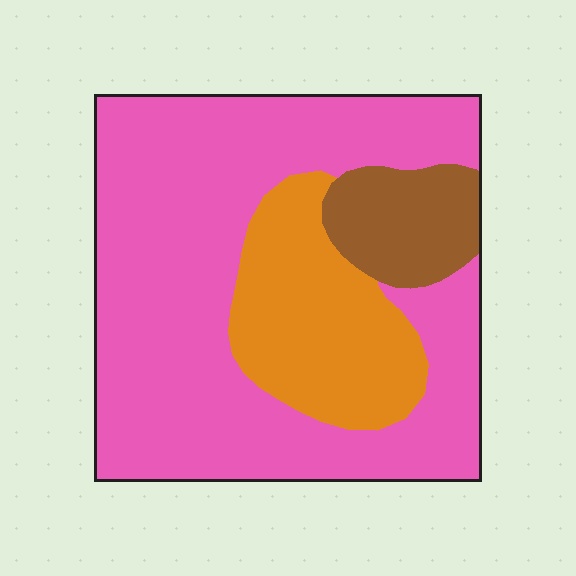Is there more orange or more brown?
Orange.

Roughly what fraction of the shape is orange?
Orange covers around 20% of the shape.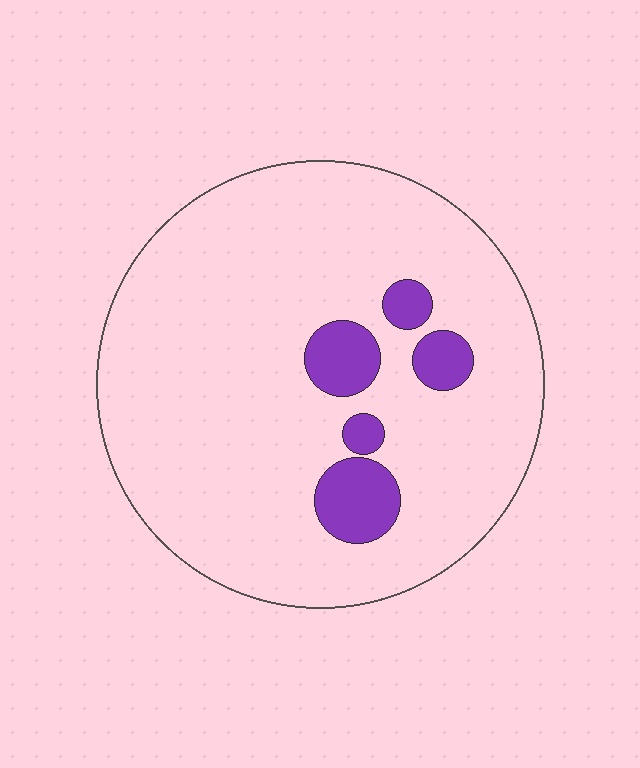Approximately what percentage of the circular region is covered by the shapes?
Approximately 10%.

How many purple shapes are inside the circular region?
5.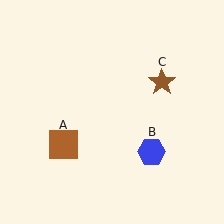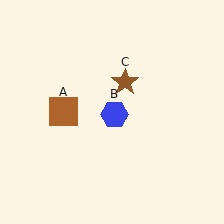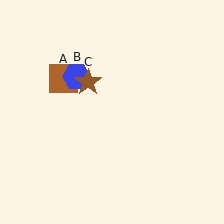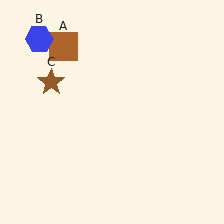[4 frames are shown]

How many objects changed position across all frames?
3 objects changed position: brown square (object A), blue hexagon (object B), brown star (object C).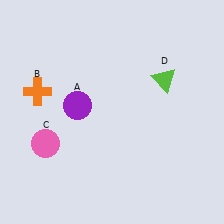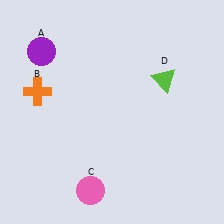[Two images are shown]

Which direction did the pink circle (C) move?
The pink circle (C) moved down.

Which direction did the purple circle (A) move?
The purple circle (A) moved up.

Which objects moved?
The objects that moved are: the purple circle (A), the pink circle (C).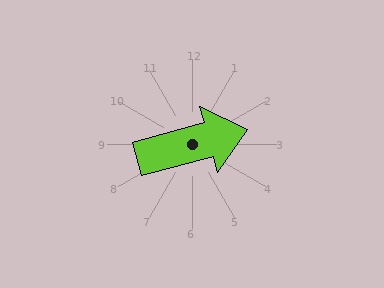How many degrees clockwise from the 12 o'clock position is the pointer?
Approximately 75 degrees.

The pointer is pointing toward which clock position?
Roughly 2 o'clock.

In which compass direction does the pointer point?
East.